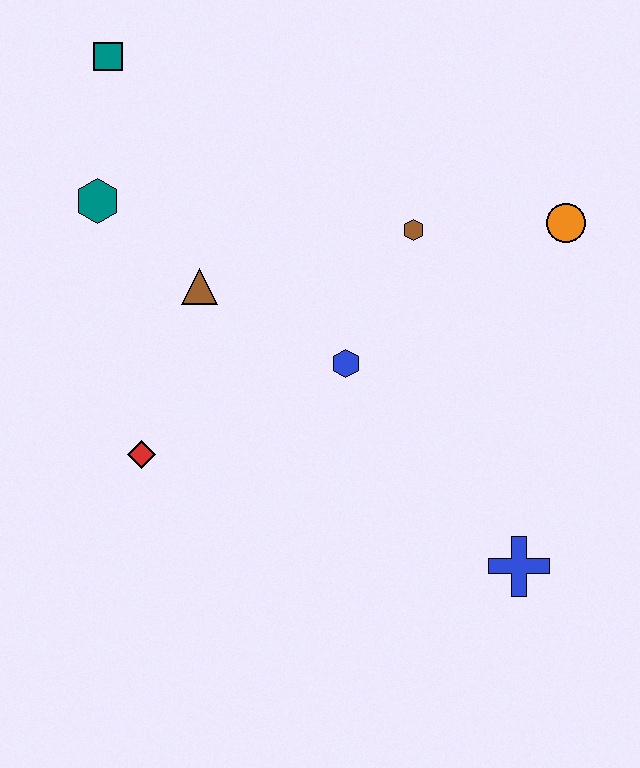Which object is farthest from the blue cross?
The teal square is farthest from the blue cross.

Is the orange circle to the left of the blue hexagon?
No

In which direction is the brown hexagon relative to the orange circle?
The brown hexagon is to the left of the orange circle.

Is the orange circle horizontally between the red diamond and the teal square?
No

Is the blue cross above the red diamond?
No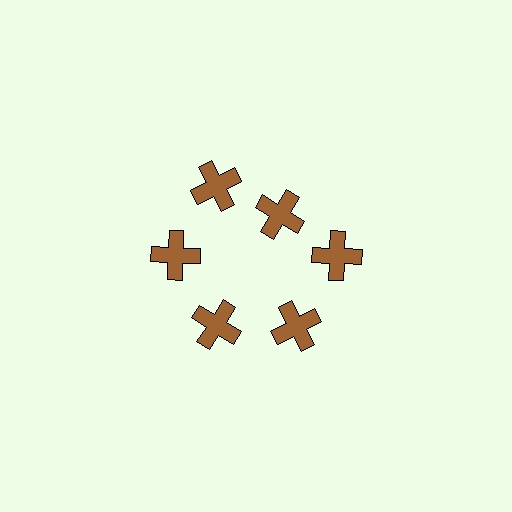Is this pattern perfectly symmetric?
No. The 6 brown crosses are arranged in a ring, but one element near the 1 o'clock position is pulled inward toward the center, breaking the 6-fold rotational symmetry.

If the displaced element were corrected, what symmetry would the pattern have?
It would have 6-fold rotational symmetry — the pattern would map onto itself every 60 degrees.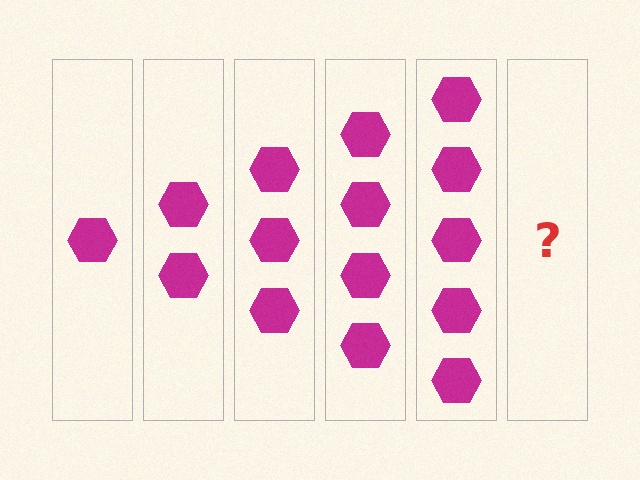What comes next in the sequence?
The next element should be 6 hexagons.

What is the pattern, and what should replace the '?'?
The pattern is that each step adds one more hexagon. The '?' should be 6 hexagons.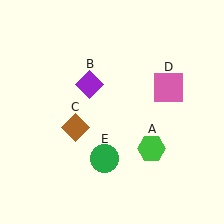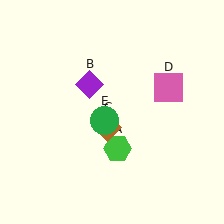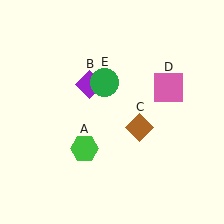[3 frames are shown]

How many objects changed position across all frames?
3 objects changed position: green hexagon (object A), brown diamond (object C), green circle (object E).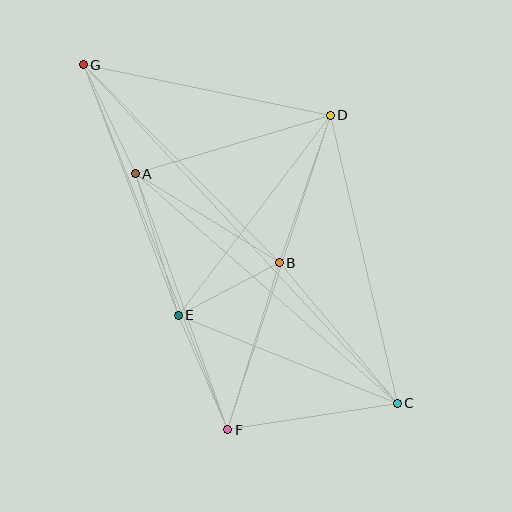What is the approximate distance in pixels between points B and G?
The distance between B and G is approximately 279 pixels.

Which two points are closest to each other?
Points B and E are closest to each other.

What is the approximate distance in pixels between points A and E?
The distance between A and E is approximately 148 pixels.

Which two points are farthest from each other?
Points C and G are farthest from each other.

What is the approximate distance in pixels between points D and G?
The distance between D and G is approximately 252 pixels.